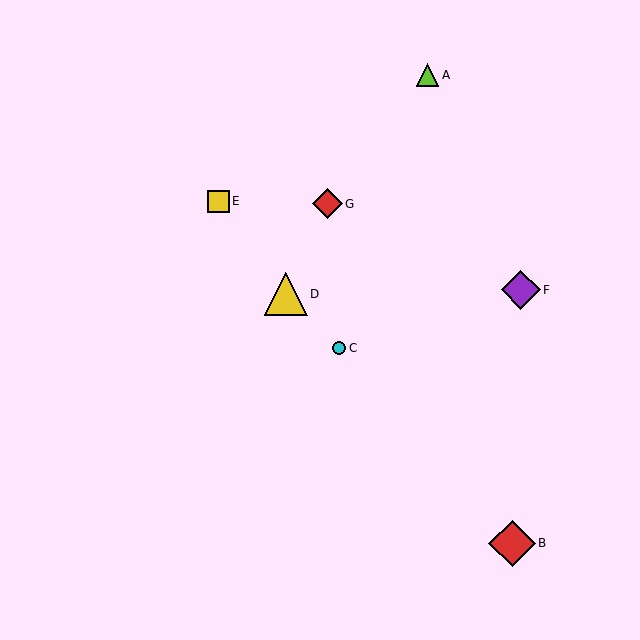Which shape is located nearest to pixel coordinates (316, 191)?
The red diamond (labeled G) at (327, 204) is nearest to that location.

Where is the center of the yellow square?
The center of the yellow square is at (218, 201).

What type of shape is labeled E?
Shape E is a yellow square.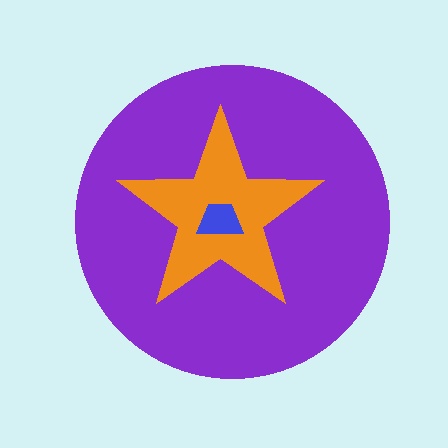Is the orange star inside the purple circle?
Yes.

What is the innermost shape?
The blue trapezoid.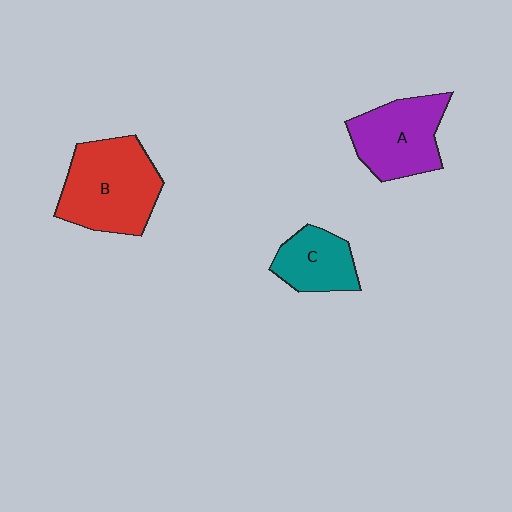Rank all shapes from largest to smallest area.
From largest to smallest: B (red), A (purple), C (teal).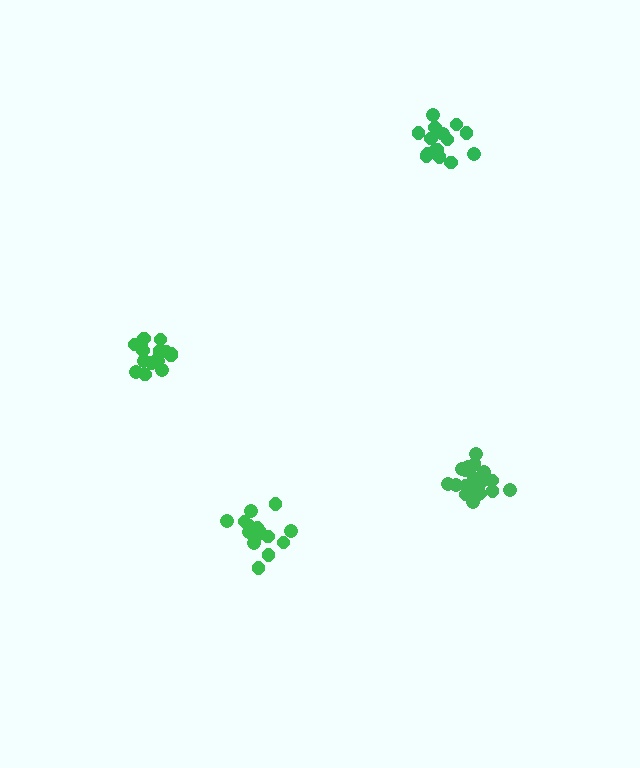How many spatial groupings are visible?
There are 4 spatial groupings.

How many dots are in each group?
Group 1: 21 dots, Group 2: 15 dots, Group 3: 15 dots, Group 4: 17 dots (68 total).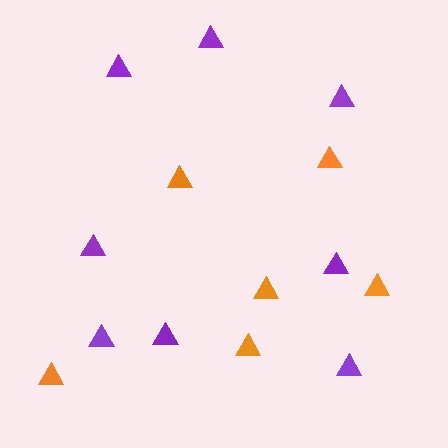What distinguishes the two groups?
There are 2 groups: one group of purple triangles (8) and one group of orange triangles (6).